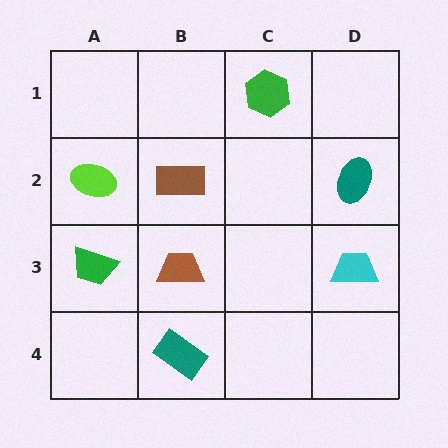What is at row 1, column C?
A green hexagon.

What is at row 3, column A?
A green trapezoid.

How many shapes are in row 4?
1 shape.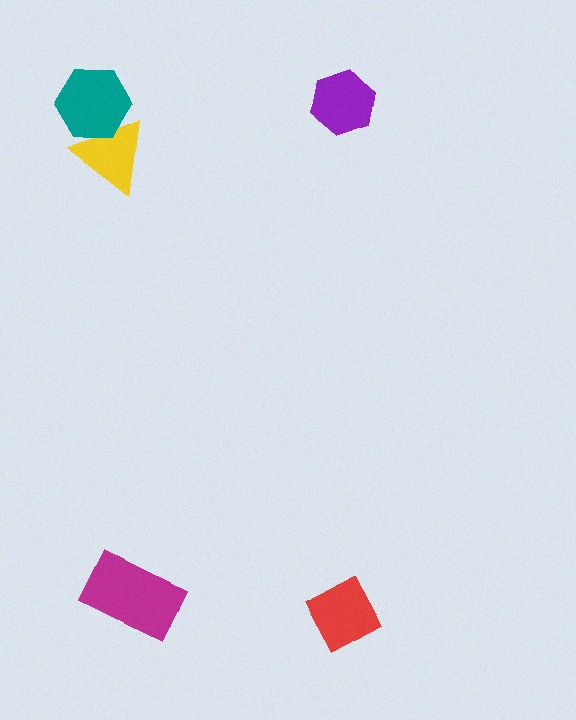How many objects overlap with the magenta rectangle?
0 objects overlap with the magenta rectangle.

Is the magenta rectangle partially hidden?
No, no other shape covers it.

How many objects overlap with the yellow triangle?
1 object overlaps with the yellow triangle.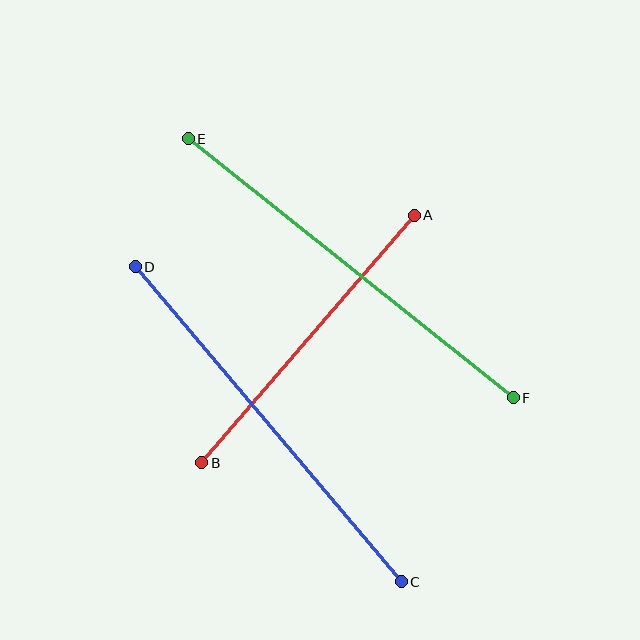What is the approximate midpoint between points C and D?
The midpoint is at approximately (268, 424) pixels.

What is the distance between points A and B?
The distance is approximately 326 pixels.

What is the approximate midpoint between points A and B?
The midpoint is at approximately (308, 339) pixels.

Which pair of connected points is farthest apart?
Points E and F are farthest apart.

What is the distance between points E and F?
The distance is approximately 416 pixels.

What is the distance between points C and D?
The distance is approximately 412 pixels.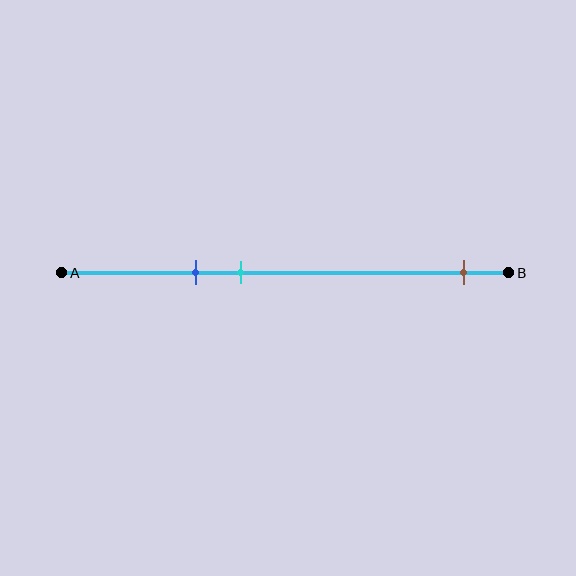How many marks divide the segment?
There are 3 marks dividing the segment.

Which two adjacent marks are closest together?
The blue and cyan marks are the closest adjacent pair.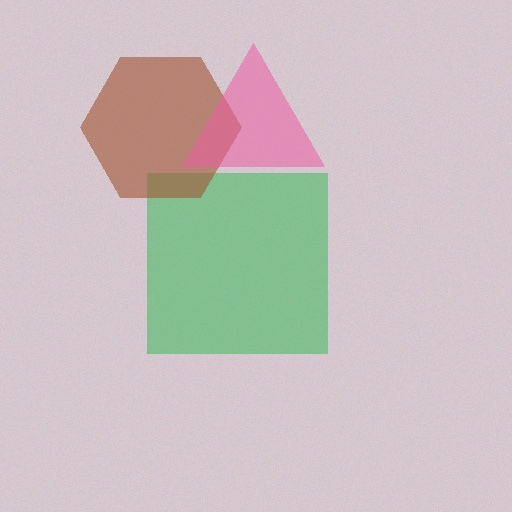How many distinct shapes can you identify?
There are 3 distinct shapes: a green square, a brown hexagon, a pink triangle.